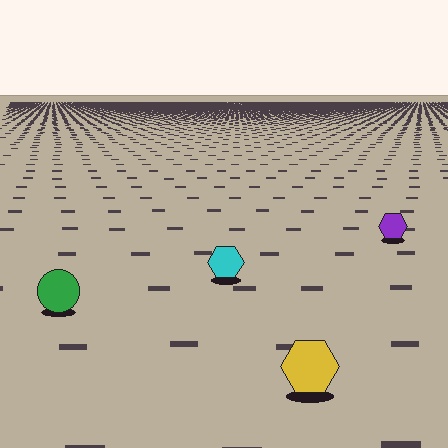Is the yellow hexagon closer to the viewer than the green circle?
Yes. The yellow hexagon is closer — you can tell from the texture gradient: the ground texture is coarser near it.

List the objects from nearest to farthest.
From nearest to farthest: the yellow hexagon, the green circle, the cyan hexagon, the purple hexagon.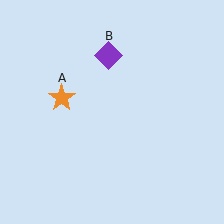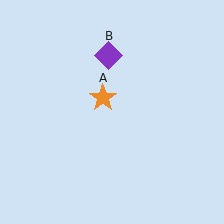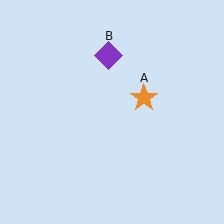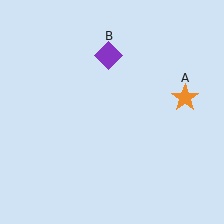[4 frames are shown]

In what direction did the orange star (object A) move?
The orange star (object A) moved right.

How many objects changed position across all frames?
1 object changed position: orange star (object A).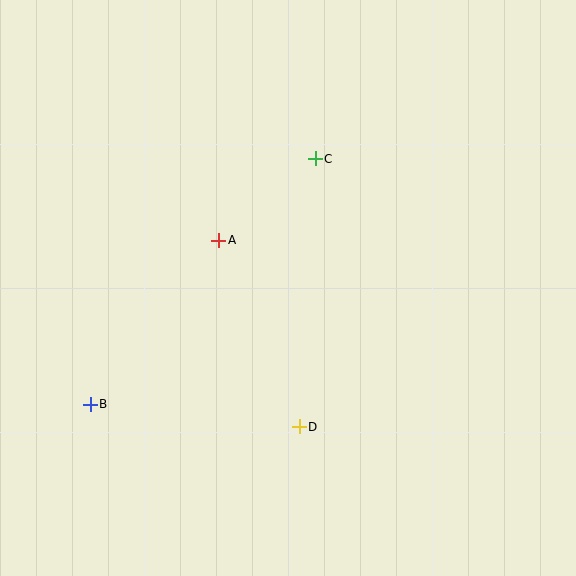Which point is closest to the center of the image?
Point A at (219, 240) is closest to the center.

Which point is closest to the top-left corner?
Point A is closest to the top-left corner.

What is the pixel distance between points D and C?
The distance between D and C is 269 pixels.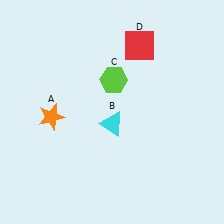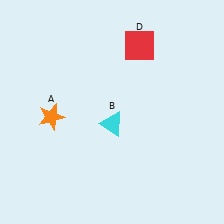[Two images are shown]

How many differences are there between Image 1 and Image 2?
There is 1 difference between the two images.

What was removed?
The lime hexagon (C) was removed in Image 2.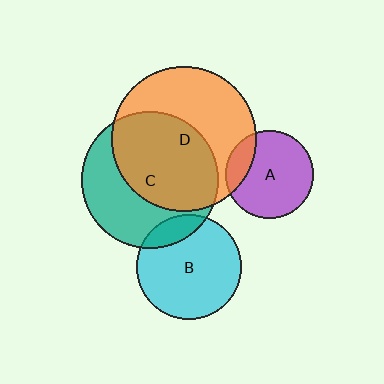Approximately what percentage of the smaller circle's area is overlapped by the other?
Approximately 15%.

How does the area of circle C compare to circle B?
Approximately 1.7 times.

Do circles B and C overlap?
Yes.